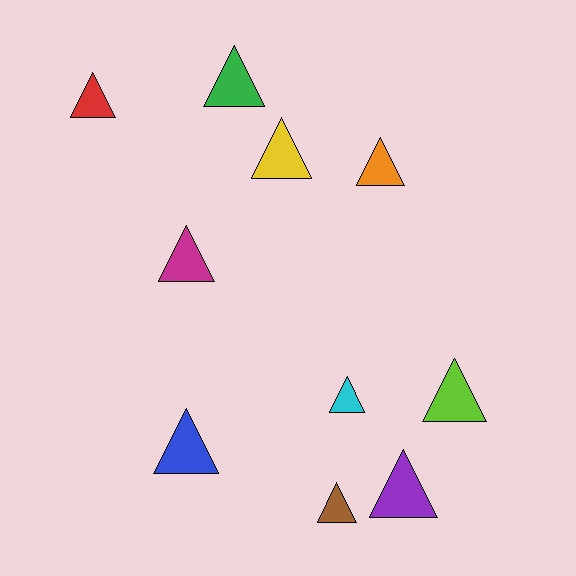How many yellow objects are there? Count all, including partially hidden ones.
There is 1 yellow object.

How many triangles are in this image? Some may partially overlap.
There are 10 triangles.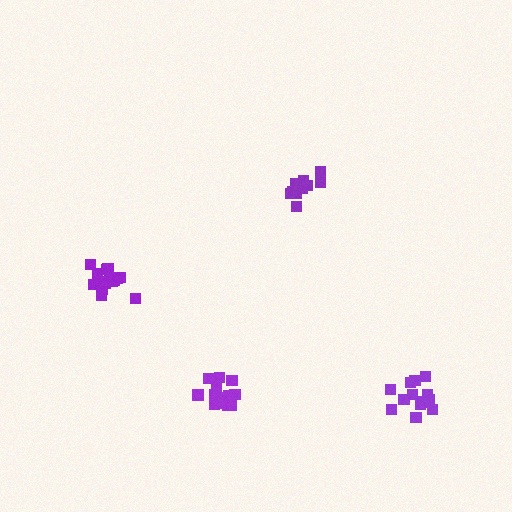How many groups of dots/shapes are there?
There are 4 groups.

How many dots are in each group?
Group 1: 13 dots, Group 2: 16 dots, Group 3: 16 dots, Group 4: 12 dots (57 total).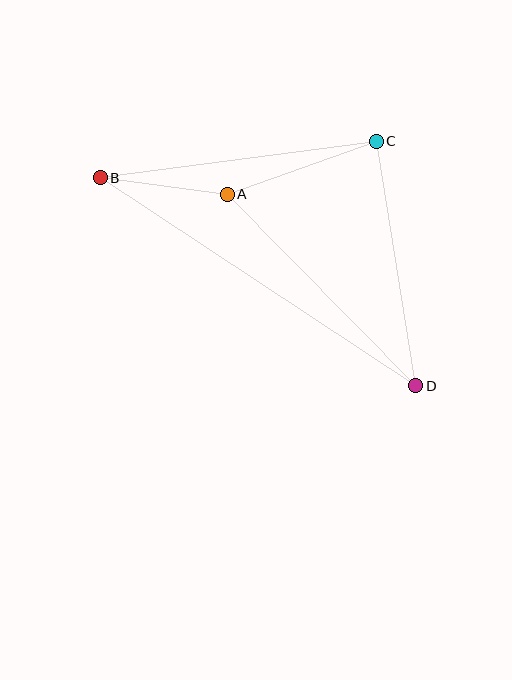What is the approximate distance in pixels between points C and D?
The distance between C and D is approximately 248 pixels.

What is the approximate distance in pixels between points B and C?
The distance between B and C is approximately 278 pixels.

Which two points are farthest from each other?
Points B and D are farthest from each other.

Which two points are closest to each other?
Points A and B are closest to each other.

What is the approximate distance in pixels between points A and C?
The distance between A and C is approximately 158 pixels.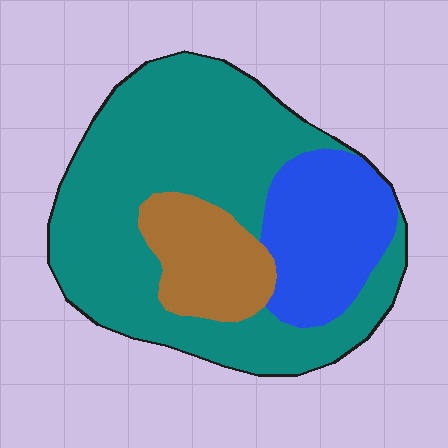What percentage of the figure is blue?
Blue takes up less than a quarter of the figure.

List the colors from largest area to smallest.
From largest to smallest: teal, blue, brown.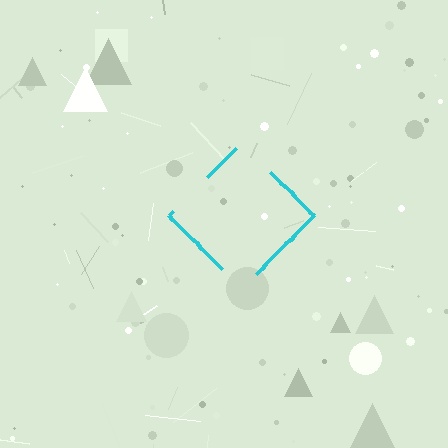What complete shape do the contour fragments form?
The contour fragments form a diamond.